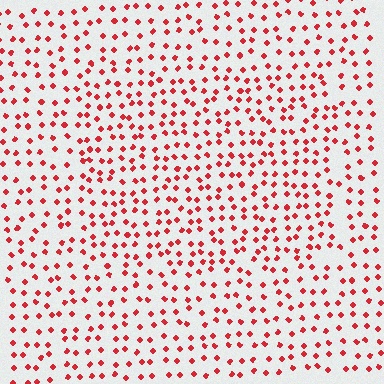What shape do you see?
I see a rectangle.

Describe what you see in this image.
The image contains small red elements arranged at two different densities. A rectangle-shaped region is visible where the elements are more densely packed than the surrounding area.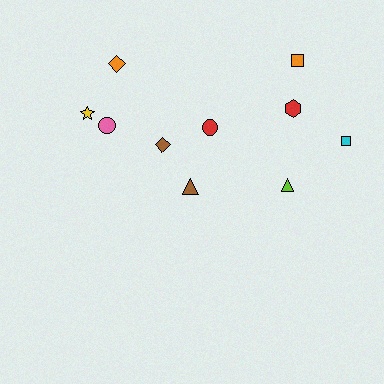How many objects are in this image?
There are 10 objects.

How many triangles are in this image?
There are 2 triangles.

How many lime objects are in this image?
There is 1 lime object.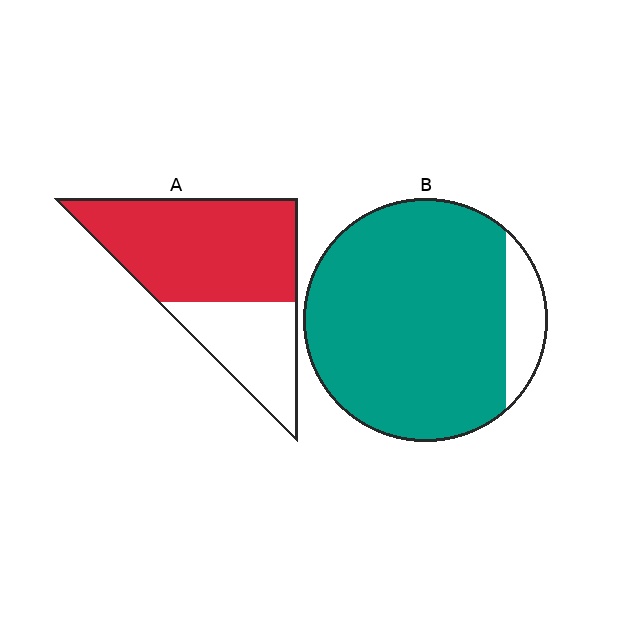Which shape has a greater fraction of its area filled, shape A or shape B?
Shape B.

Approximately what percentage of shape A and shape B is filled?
A is approximately 65% and B is approximately 90%.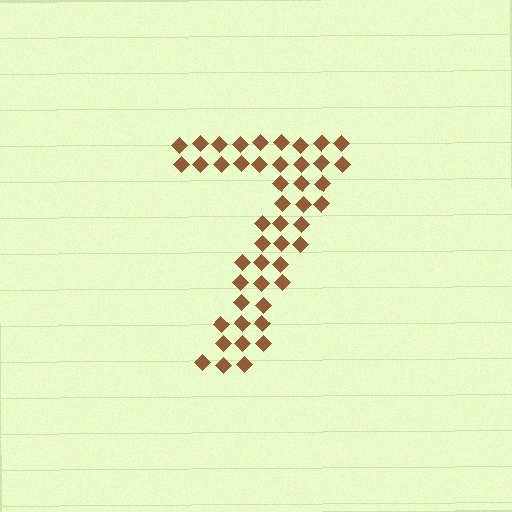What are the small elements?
The small elements are diamonds.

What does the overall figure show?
The overall figure shows the digit 7.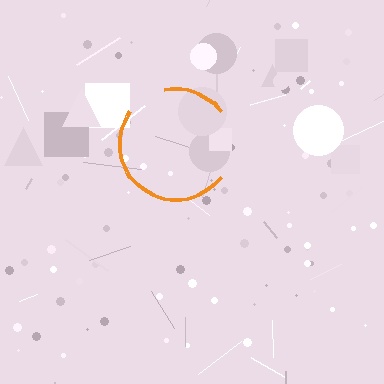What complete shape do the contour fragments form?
The contour fragments form a circle.